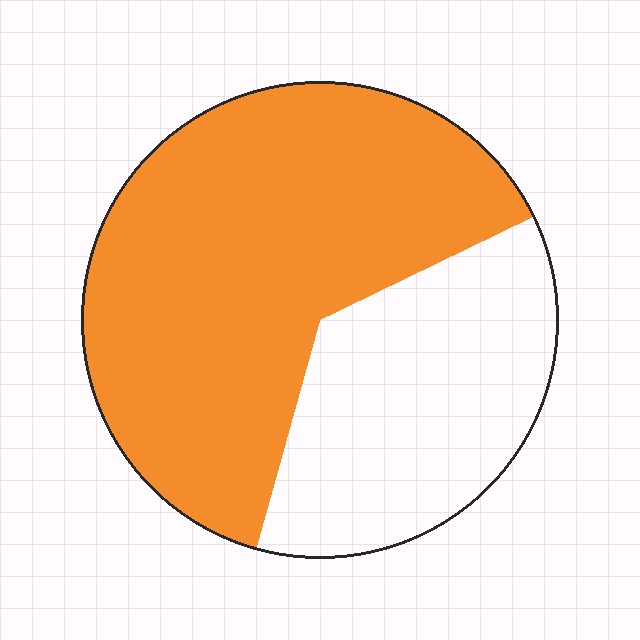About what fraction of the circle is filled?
About five eighths (5/8).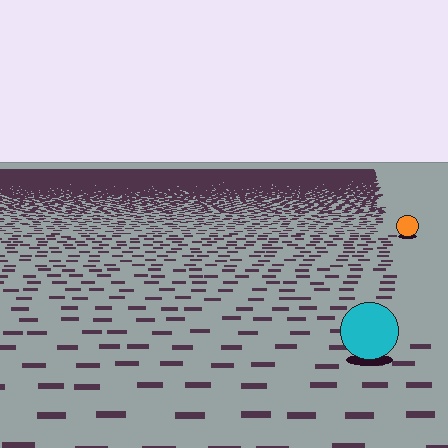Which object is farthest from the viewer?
The orange circle is farthest from the viewer. It appears smaller and the ground texture around it is denser.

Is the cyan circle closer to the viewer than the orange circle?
Yes. The cyan circle is closer — you can tell from the texture gradient: the ground texture is coarser near it.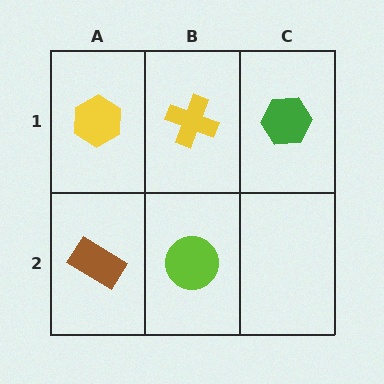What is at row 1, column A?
A yellow hexagon.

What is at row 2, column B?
A lime circle.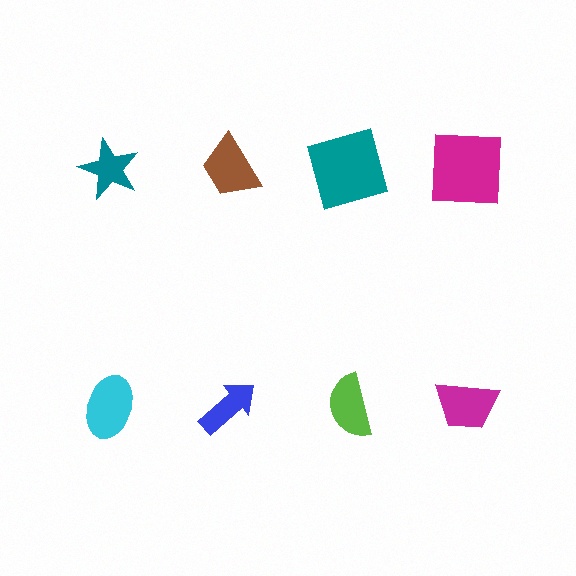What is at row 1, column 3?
A teal square.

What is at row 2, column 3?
A lime semicircle.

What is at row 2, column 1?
A cyan ellipse.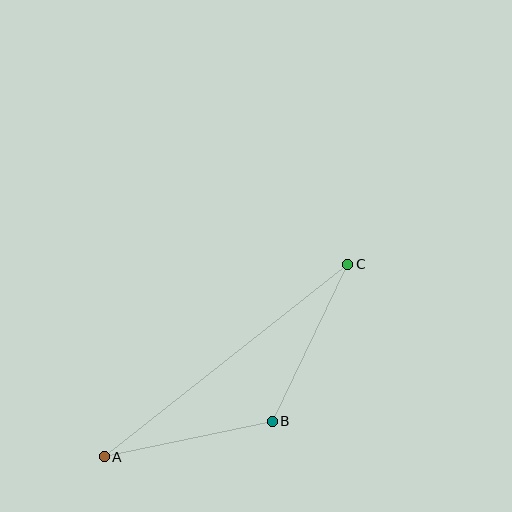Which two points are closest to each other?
Points A and B are closest to each other.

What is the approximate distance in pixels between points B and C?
The distance between B and C is approximately 174 pixels.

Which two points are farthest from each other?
Points A and C are farthest from each other.